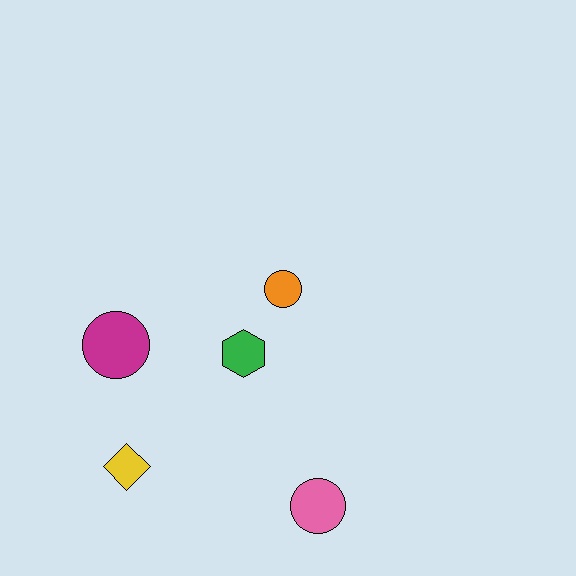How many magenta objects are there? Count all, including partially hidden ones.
There is 1 magenta object.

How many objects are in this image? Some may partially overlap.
There are 5 objects.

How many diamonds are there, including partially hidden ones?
There is 1 diamond.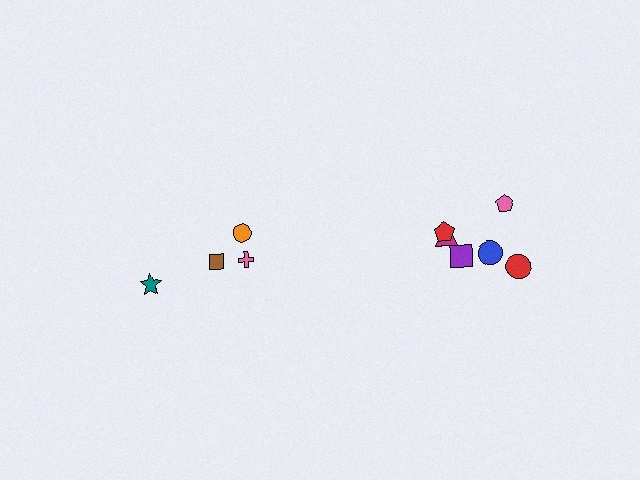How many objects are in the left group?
There are 4 objects.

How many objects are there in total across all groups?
There are 10 objects.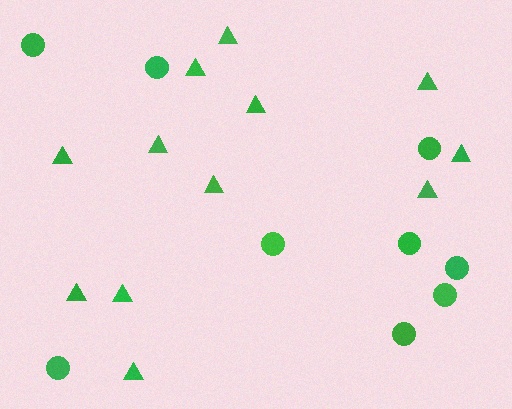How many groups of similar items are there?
There are 2 groups: one group of circles (9) and one group of triangles (12).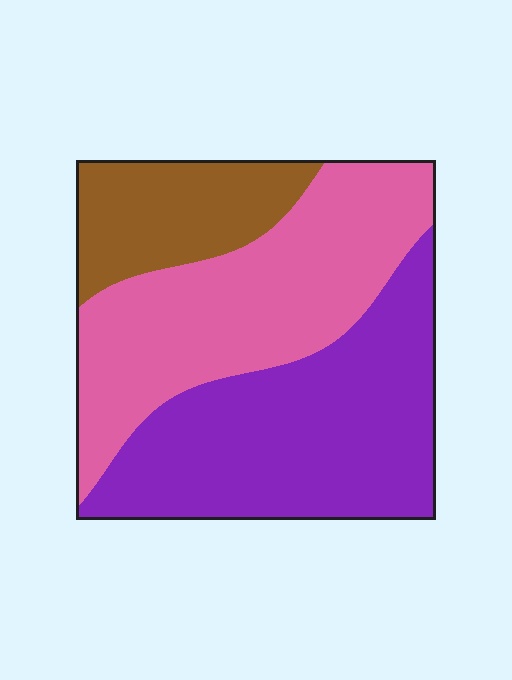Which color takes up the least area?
Brown, at roughly 20%.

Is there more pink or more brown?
Pink.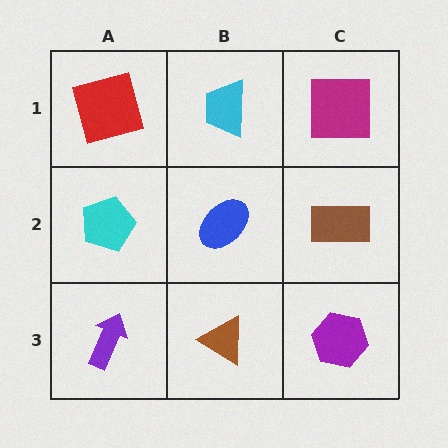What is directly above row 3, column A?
A cyan pentagon.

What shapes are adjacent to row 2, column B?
A cyan trapezoid (row 1, column B), a brown triangle (row 3, column B), a cyan pentagon (row 2, column A), a brown rectangle (row 2, column C).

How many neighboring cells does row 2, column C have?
3.